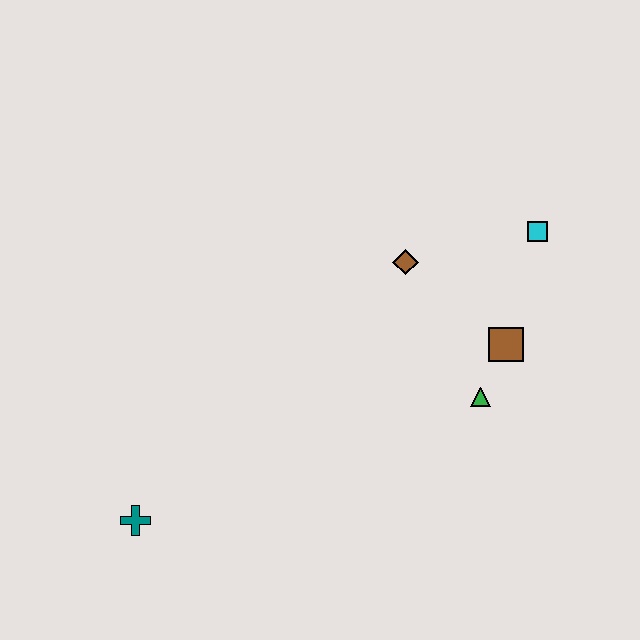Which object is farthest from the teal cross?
The cyan square is farthest from the teal cross.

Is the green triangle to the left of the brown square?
Yes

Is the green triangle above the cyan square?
No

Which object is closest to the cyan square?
The brown square is closest to the cyan square.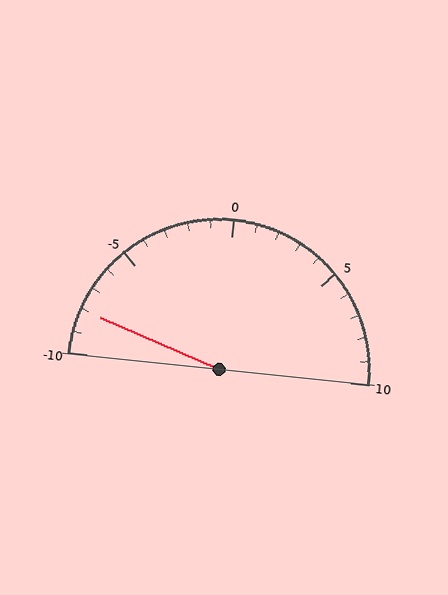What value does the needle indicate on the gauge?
The needle indicates approximately -8.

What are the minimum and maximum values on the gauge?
The gauge ranges from -10 to 10.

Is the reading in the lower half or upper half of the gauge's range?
The reading is in the lower half of the range (-10 to 10).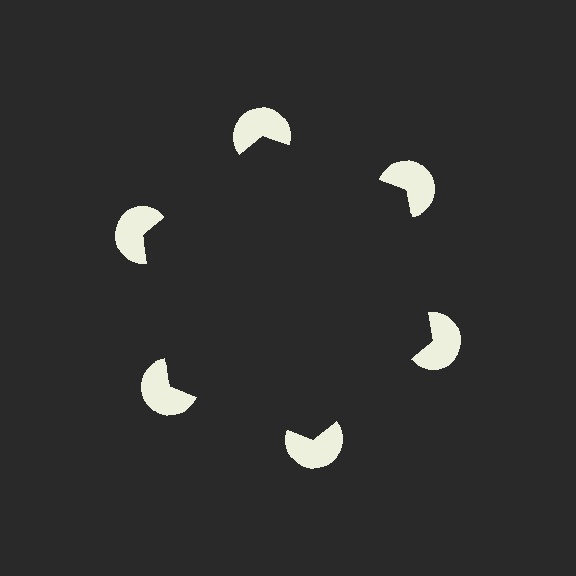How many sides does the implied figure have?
6 sides.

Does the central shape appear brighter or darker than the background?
It typically appears slightly darker than the background, even though no actual brightness change is drawn.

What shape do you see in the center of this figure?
An illusory hexagon — its edges are inferred from the aligned wedge cuts in the pac-man discs, not physically drawn.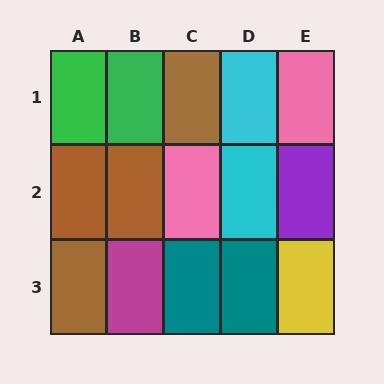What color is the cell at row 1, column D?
Cyan.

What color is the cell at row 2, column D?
Cyan.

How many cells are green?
2 cells are green.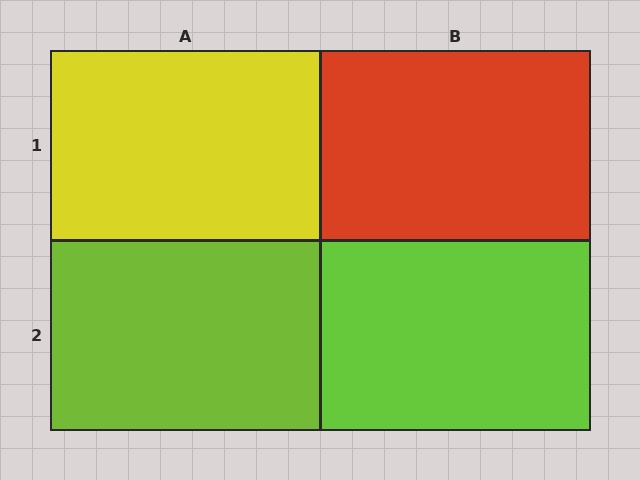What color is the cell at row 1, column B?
Red.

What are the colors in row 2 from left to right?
Lime, lime.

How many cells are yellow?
1 cell is yellow.